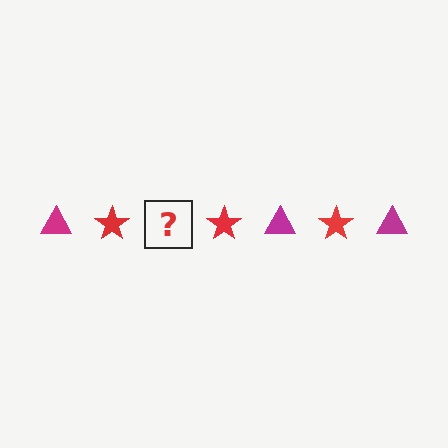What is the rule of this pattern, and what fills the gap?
The rule is that the pattern alternates between magenta triangle and red star. The gap should be filled with a magenta triangle.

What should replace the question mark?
The question mark should be replaced with a magenta triangle.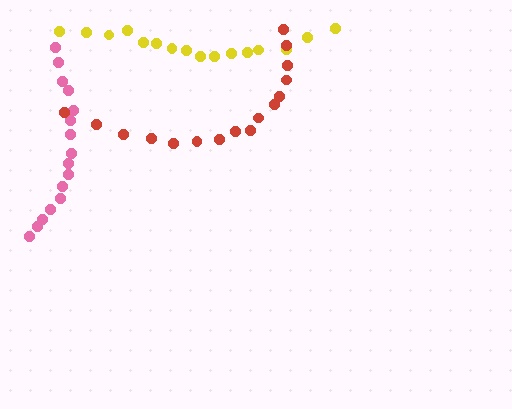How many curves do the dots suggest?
There are 3 distinct paths.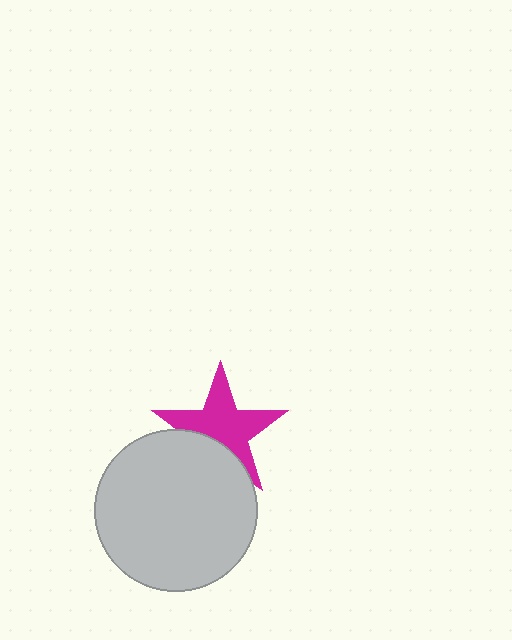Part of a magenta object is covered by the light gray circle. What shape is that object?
It is a star.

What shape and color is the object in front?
The object in front is a light gray circle.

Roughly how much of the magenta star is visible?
Most of it is visible (roughly 69%).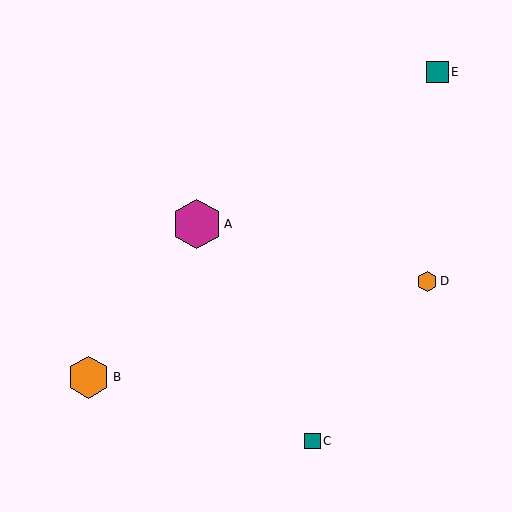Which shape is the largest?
The magenta hexagon (labeled A) is the largest.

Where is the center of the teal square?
The center of the teal square is at (312, 441).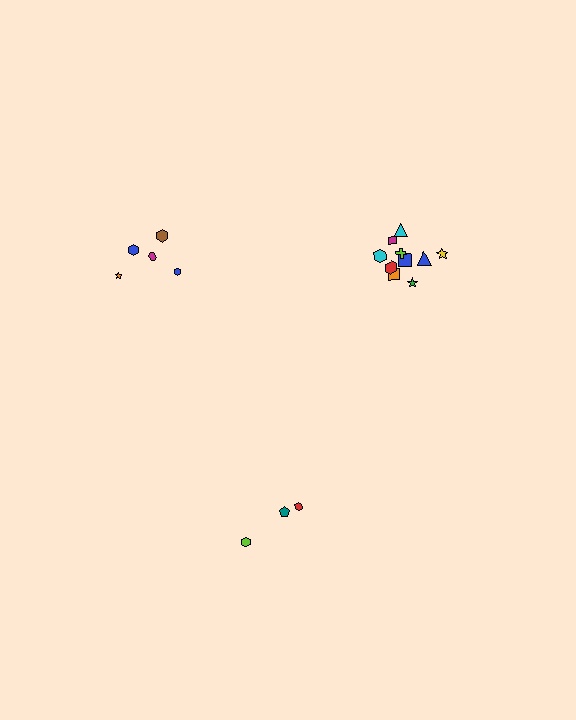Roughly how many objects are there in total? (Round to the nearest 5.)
Roughly 20 objects in total.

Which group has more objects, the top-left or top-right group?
The top-right group.